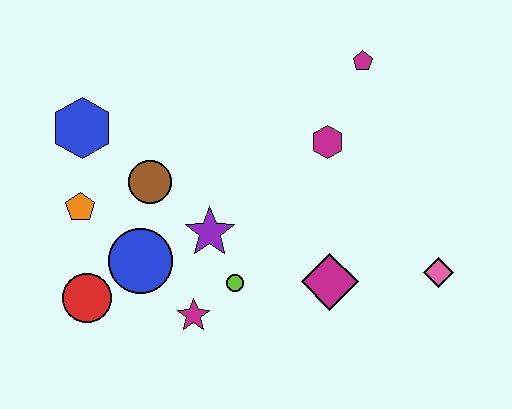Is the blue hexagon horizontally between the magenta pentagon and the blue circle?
No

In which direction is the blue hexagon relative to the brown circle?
The blue hexagon is to the left of the brown circle.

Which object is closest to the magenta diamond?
The lime circle is closest to the magenta diamond.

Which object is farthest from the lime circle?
The magenta pentagon is farthest from the lime circle.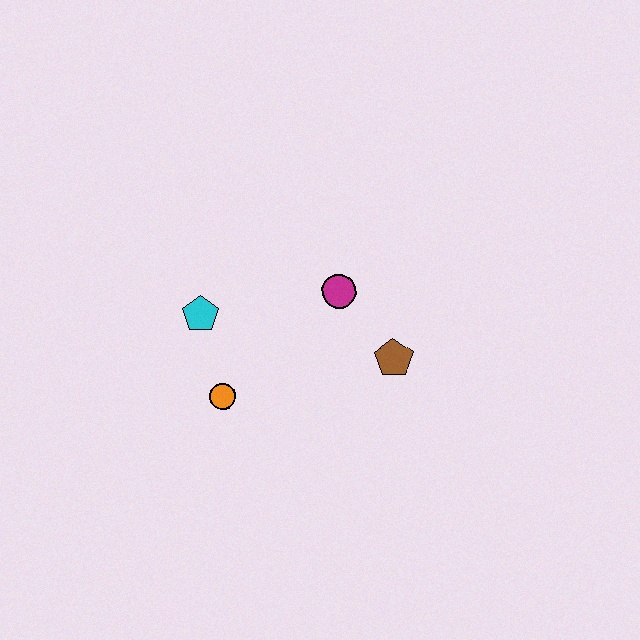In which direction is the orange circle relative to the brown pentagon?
The orange circle is to the left of the brown pentagon.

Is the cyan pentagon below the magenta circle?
Yes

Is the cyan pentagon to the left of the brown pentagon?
Yes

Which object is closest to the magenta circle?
The brown pentagon is closest to the magenta circle.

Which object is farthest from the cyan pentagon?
The brown pentagon is farthest from the cyan pentagon.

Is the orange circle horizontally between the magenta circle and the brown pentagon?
No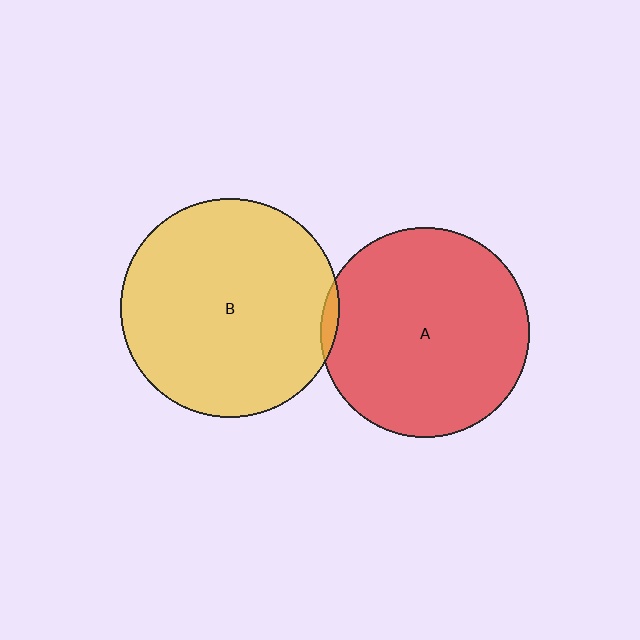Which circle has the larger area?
Circle B (yellow).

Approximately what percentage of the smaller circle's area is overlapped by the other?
Approximately 5%.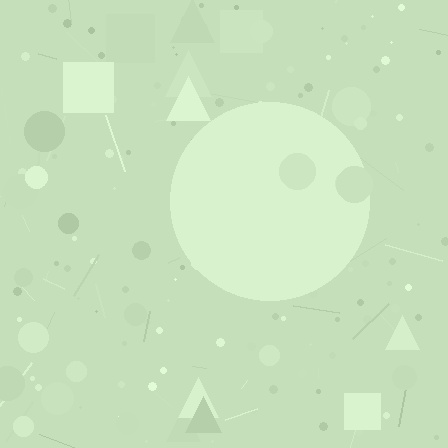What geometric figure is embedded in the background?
A circle is embedded in the background.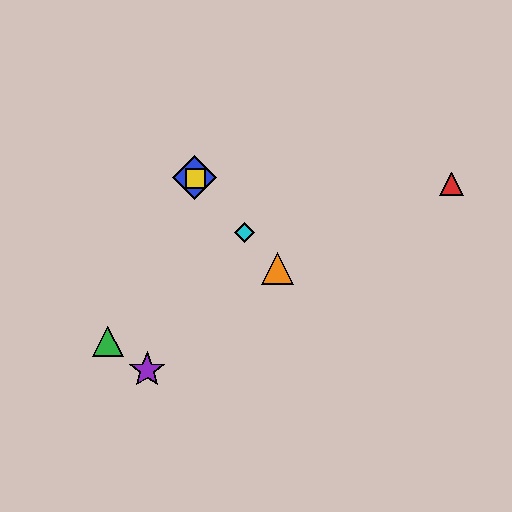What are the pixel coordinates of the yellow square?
The yellow square is at (195, 178).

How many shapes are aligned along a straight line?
4 shapes (the blue diamond, the yellow square, the orange triangle, the cyan diamond) are aligned along a straight line.